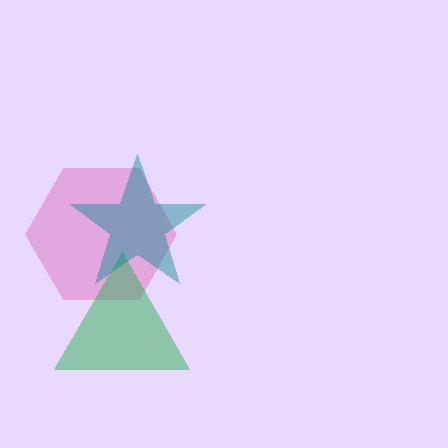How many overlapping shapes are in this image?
There are 3 overlapping shapes in the image.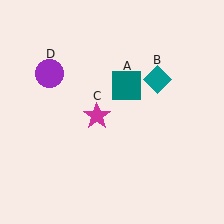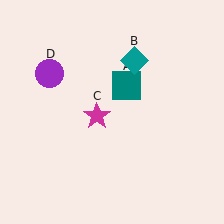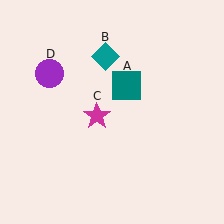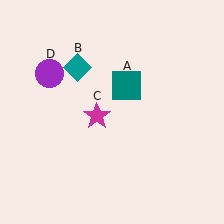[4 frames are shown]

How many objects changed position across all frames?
1 object changed position: teal diamond (object B).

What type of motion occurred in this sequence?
The teal diamond (object B) rotated counterclockwise around the center of the scene.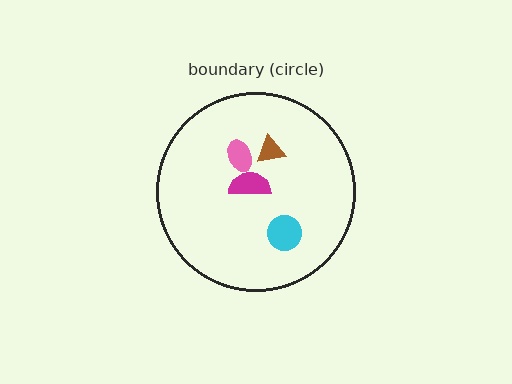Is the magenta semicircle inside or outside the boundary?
Inside.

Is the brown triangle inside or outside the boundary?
Inside.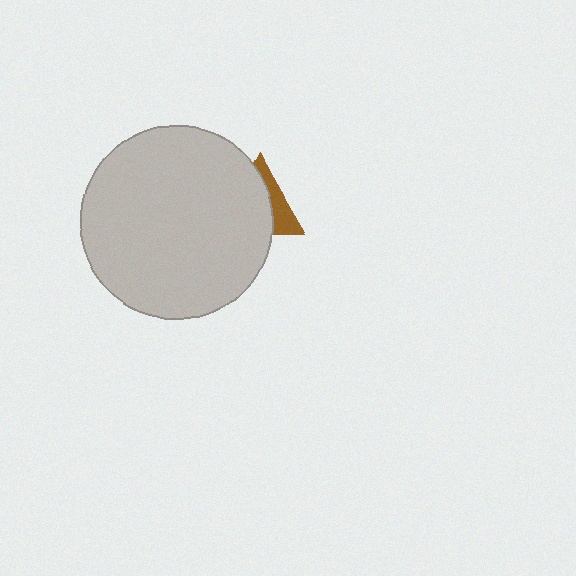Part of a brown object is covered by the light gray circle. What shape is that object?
It is a triangle.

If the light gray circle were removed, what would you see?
You would see the complete brown triangle.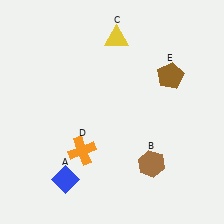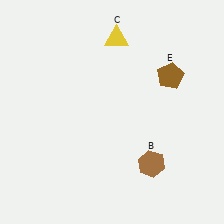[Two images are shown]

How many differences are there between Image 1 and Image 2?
There are 2 differences between the two images.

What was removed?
The orange cross (D), the blue diamond (A) were removed in Image 2.